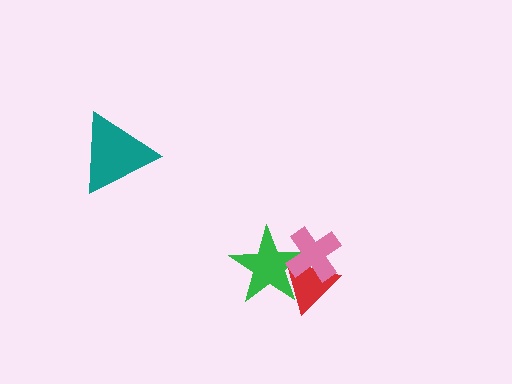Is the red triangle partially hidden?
Yes, it is partially covered by another shape.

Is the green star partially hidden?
Yes, it is partially covered by another shape.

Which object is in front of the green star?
The pink cross is in front of the green star.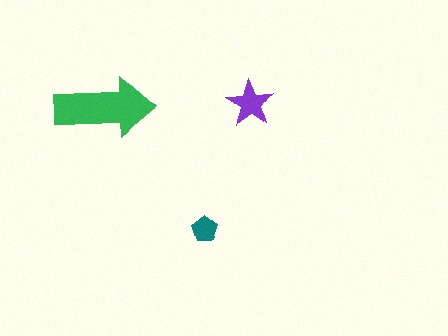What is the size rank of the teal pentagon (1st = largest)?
3rd.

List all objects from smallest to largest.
The teal pentagon, the purple star, the green arrow.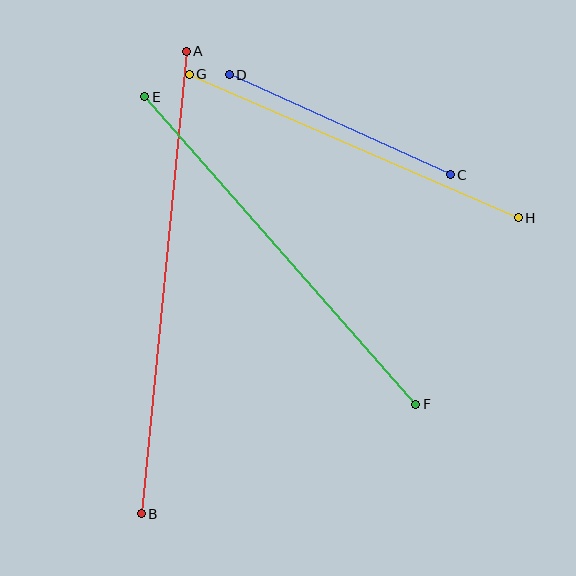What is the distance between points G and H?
The distance is approximately 359 pixels.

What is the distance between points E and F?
The distance is approximately 409 pixels.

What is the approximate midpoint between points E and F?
The midpoint is at approximately (280, 250) pixels.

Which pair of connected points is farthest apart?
Points A and B are farthest apart.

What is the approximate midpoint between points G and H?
The midpoint is at approximately (354, 146) pixels.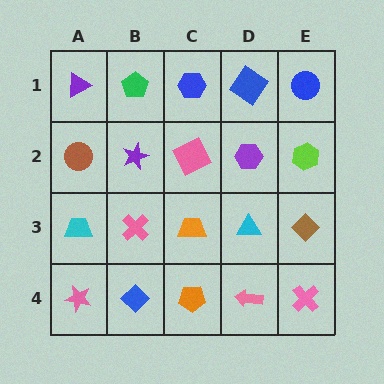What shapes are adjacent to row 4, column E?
A brown diamond (row 3, column E), a pink arrow (row 4, column D).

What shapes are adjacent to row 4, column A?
A cyan trapezoid (row 3, column A), a blue diamond (row 4, column B).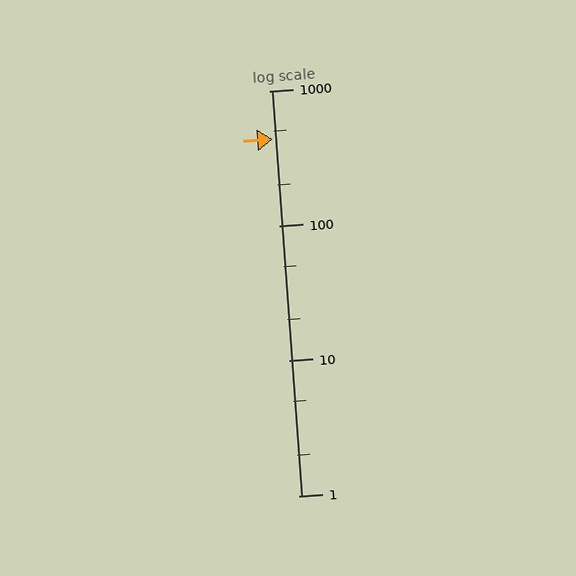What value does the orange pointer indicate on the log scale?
The pointer indicates approximately 440.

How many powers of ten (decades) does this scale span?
The scale spans 3 decades, from 1 to 1000.